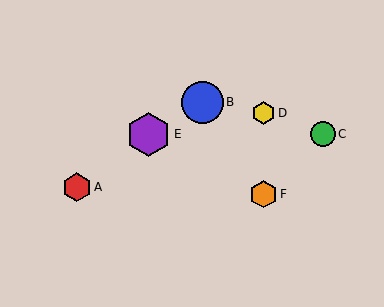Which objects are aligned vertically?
Objects D, F are aligned vertically.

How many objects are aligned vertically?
2 objects (D, F) are aligned vertically.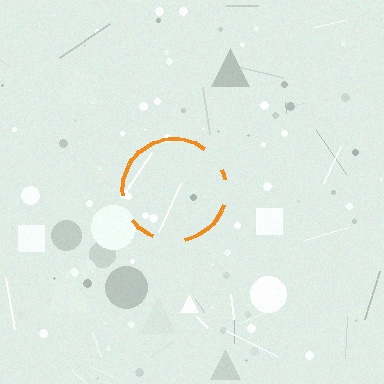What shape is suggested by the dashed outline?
The dashed outline suggests a circle.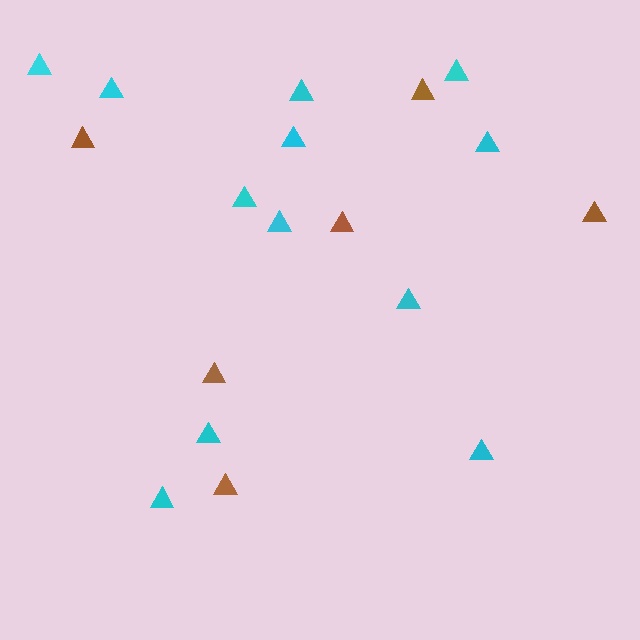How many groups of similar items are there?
There are 2 groups: one group of brown triangles (6) and one group of cyan triangles (12).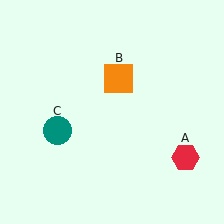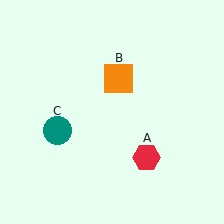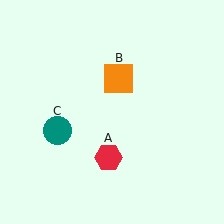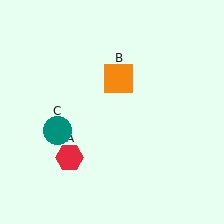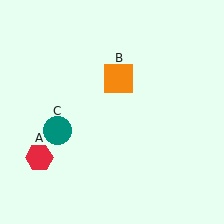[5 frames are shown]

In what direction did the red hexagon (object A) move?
The red hexagon (object A) moved left.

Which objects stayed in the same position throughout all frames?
Orange square (object B) and teal circle (object C) remained stationary.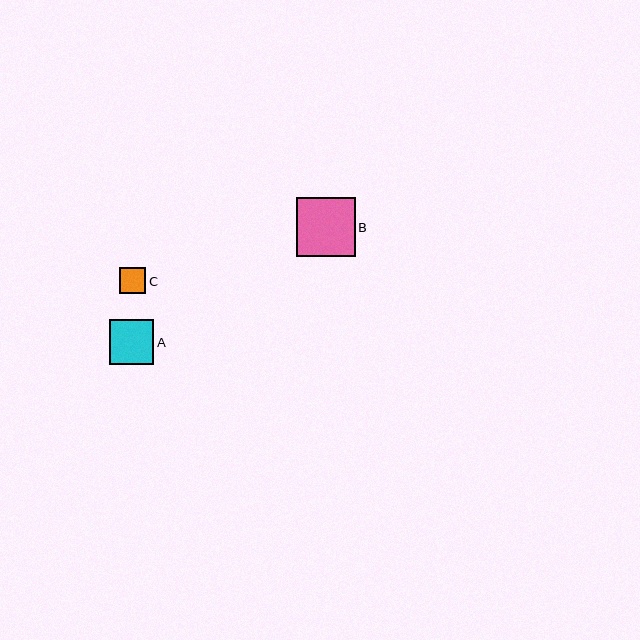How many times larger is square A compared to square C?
Square A is approximately 1.7 times the size of square C.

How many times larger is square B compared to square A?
Square B is approximately 1.3 times the size of square A.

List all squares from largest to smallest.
From largest to smallest: B, A, C.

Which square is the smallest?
Square C is the smallest with a size of approximately 26 pixels.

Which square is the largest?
Square B is the largest with a size of approximately 59 pixels.